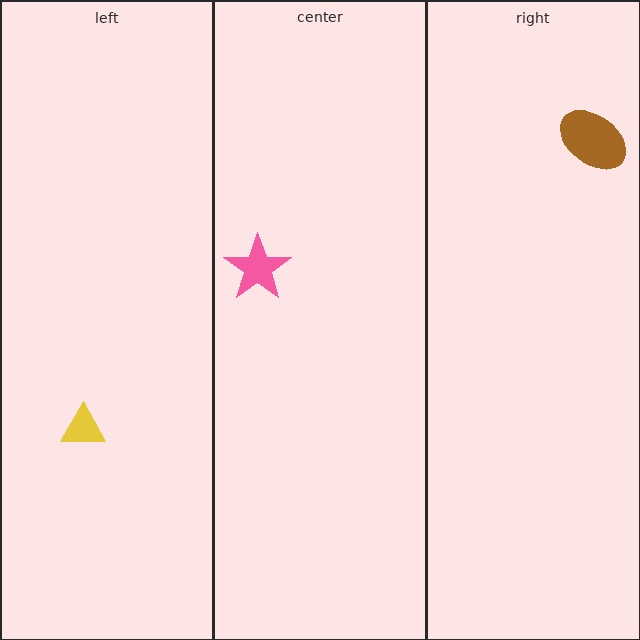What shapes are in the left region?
The yellow triangle.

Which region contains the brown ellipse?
The right region.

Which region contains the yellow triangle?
The left region.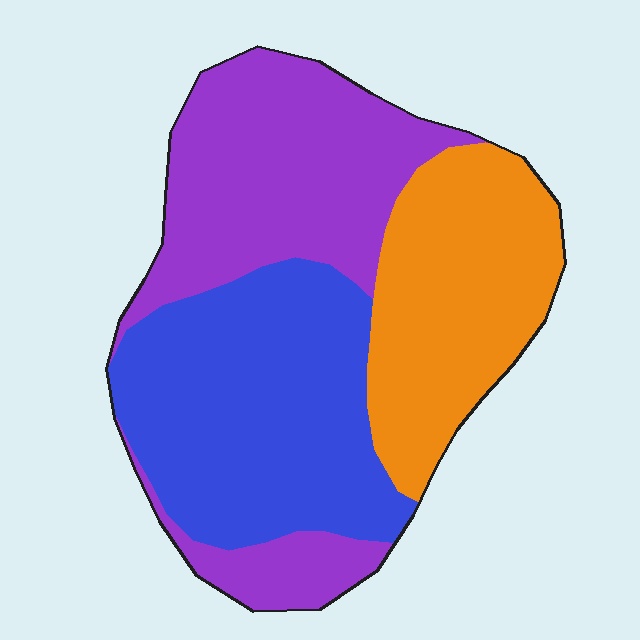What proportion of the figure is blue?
Blue takes up about three eighths (3/8) of the figure.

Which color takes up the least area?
Orange, at roughly 25%.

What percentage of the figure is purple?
Purple covers about 35% of the figure.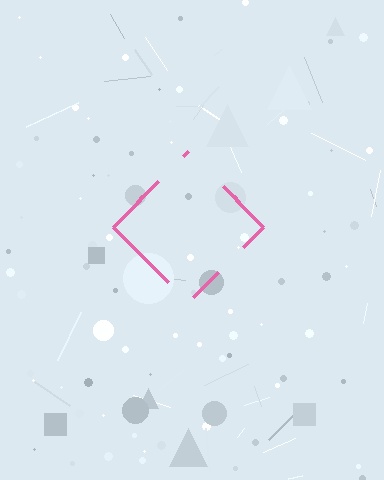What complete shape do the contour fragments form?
The contour fragments form a diamond.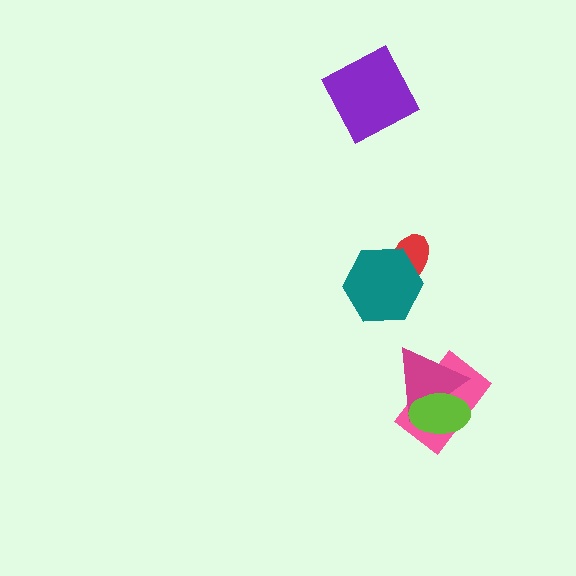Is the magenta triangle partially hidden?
Yes, it is partially covered by another shape.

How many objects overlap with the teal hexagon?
1 object overlaps with the teal hexagon.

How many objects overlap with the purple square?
0 objects overlap with the purple square.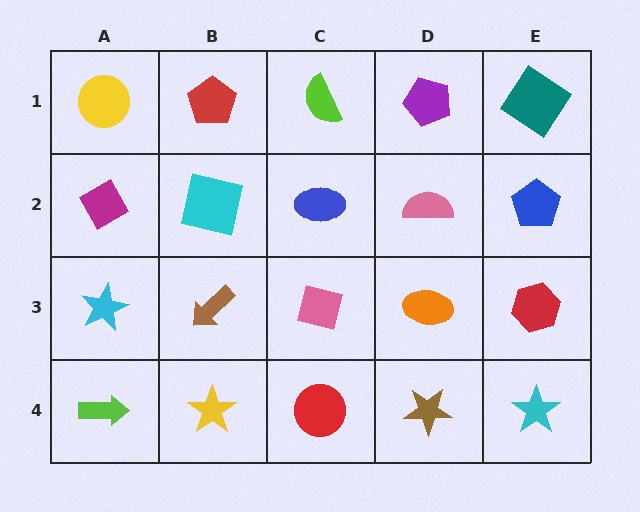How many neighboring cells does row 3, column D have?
4.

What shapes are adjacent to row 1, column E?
A blue pentagon (row 2, column E), a purple pentagon (row 1, column D).